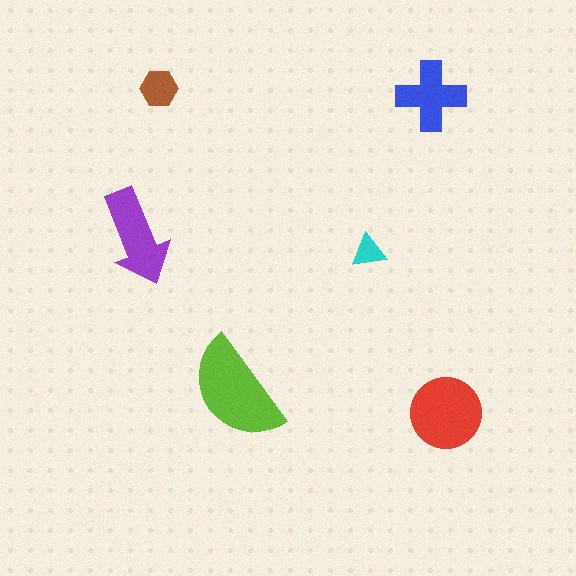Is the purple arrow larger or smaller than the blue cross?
Larger.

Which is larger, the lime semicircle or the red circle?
The lime semicircle.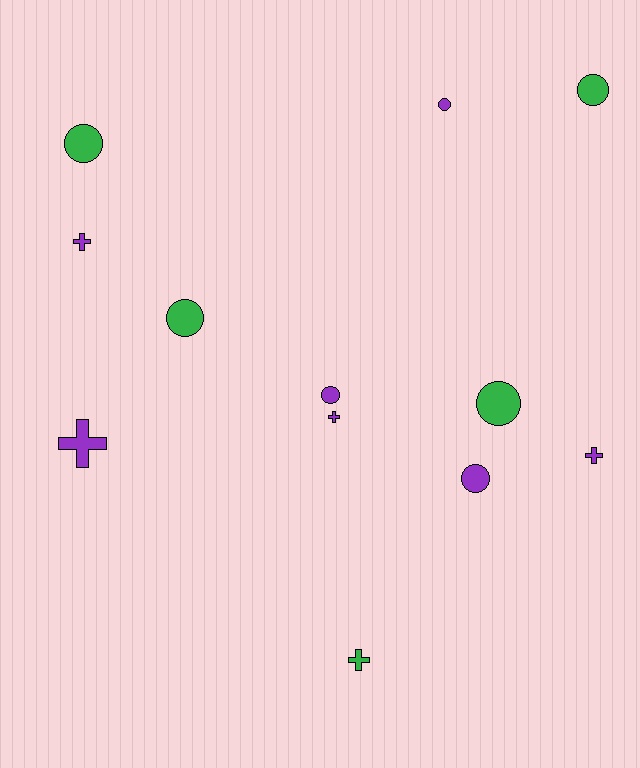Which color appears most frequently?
Purple, with 7 objects.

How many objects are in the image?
There are 12 objects.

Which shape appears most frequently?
Circle, with 7 objects.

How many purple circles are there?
There are 3 purple circles.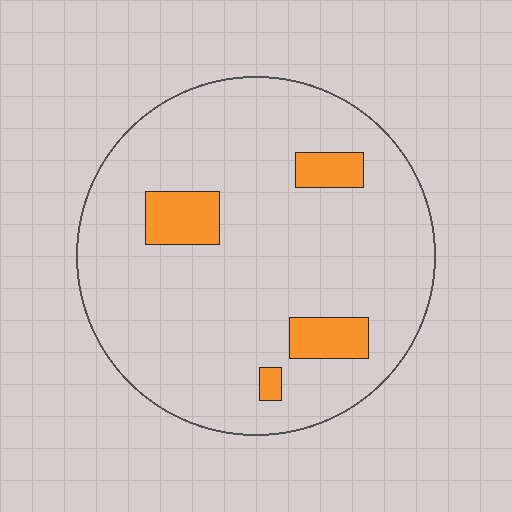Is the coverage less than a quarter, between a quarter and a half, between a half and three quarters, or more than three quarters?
Less than a quarter.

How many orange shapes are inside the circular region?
4.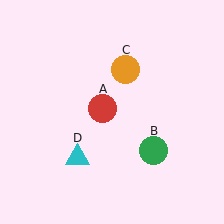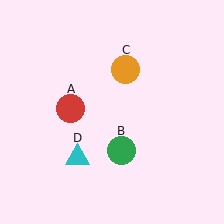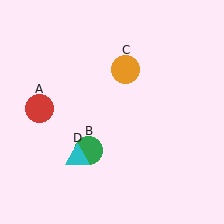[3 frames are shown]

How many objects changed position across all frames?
2 objects changed position: red circle (object A), green circle (object B).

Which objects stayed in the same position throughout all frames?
Orange circle (object C) and cyan triangle (object D) remained stationary.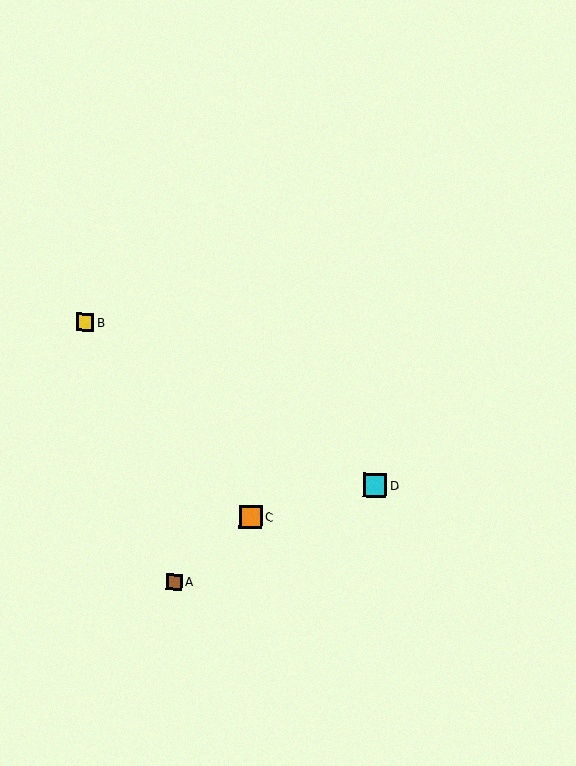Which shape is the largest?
The cyan square (labeled D) is the largest.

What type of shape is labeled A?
Shape A is a brown square.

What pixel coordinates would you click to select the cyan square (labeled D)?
Click at (375, 486) to select the cyan square D.